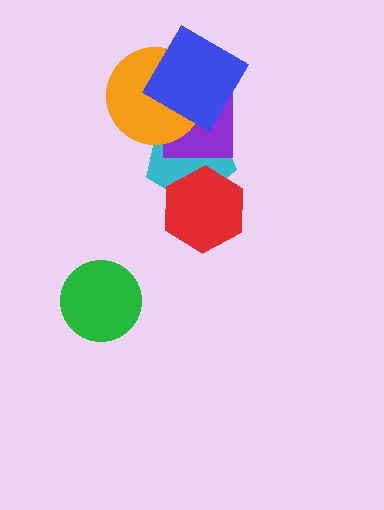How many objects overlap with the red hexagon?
1 object overlaps with the red hexagon.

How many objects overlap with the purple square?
3 objects overlap with the purple square.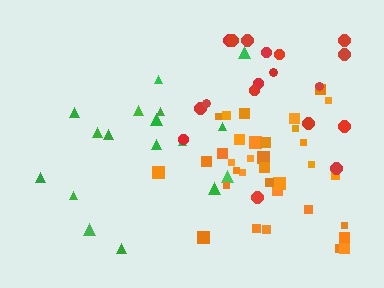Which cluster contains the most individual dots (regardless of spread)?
Orange (34).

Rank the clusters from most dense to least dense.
orange, red, green.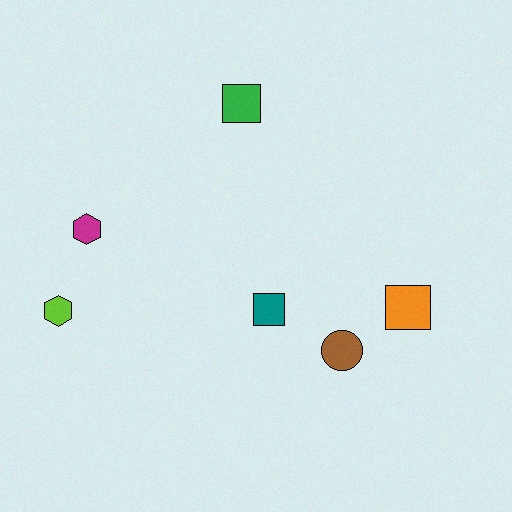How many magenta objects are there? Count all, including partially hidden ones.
There is 1 magenta object.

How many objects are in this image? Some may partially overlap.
There are 6 objects.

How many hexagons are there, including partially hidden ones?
There are 2 hexagons.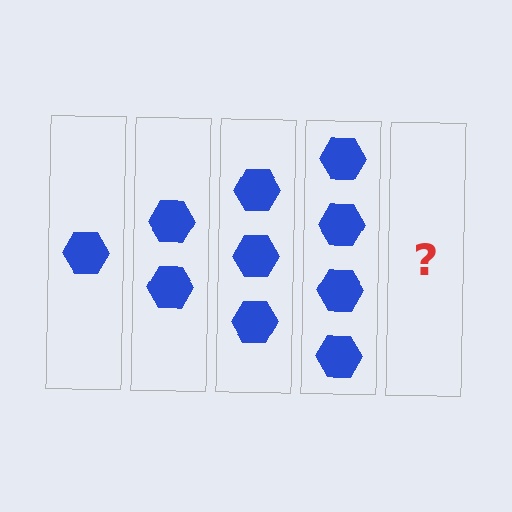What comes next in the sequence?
The next element should be 5 hexagons.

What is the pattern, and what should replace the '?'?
The pattern is that each step adds one more hexagon. The '?' should be 5 hexagons.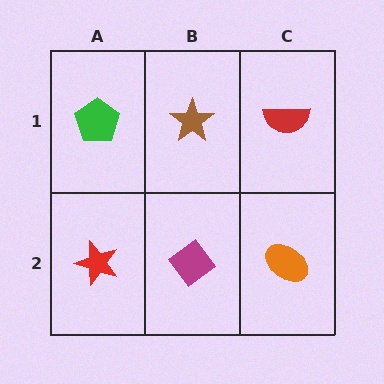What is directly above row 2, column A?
A green pentagon.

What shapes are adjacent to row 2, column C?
A red semicircle (row 1, column C), a magenta diamond (row 2, column B).